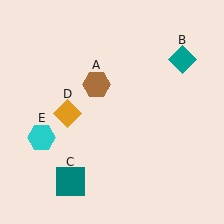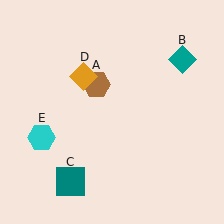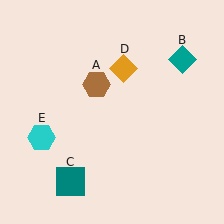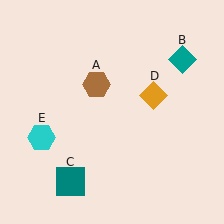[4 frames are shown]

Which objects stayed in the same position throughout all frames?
Brown hexagon (object A) and teal diamond (object B) and teal square (object C) and cyan hexagon (object E) remained stationary.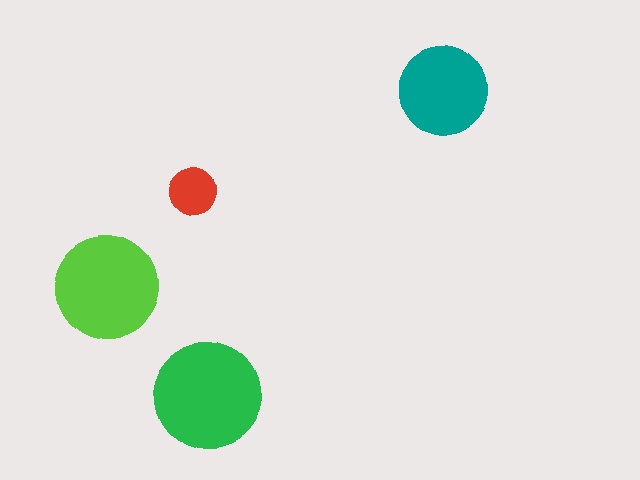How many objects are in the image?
There are 4 objects in the image.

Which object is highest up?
The teal circle is topmost.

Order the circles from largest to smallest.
the green one, the lime one, the teal one, the red one.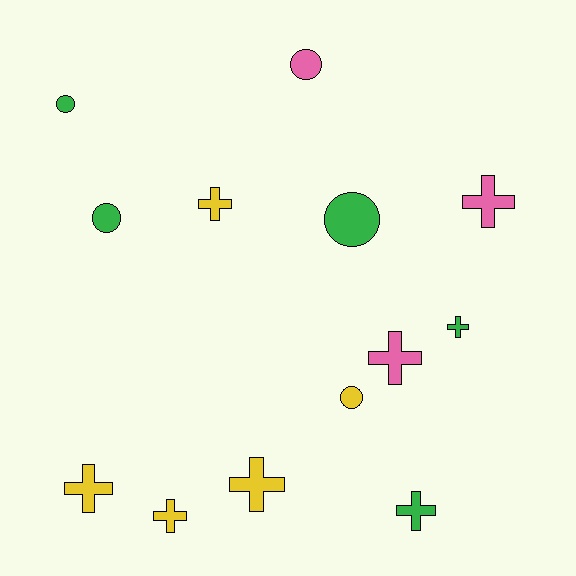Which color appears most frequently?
Green, with 5 objects.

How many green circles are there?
There are 3 green circles.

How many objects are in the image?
There are 13 objects.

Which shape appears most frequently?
Cross, with 8 objects.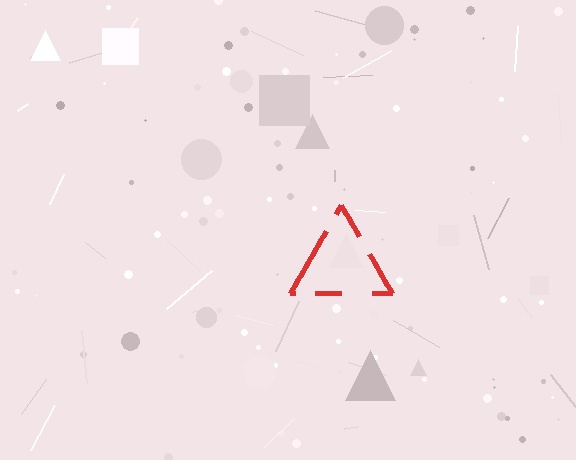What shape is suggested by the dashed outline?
The dashed outline suggests a triangle.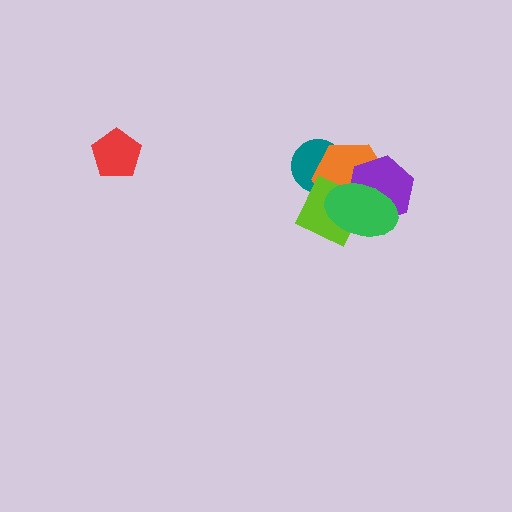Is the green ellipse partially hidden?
No, no other shape covers it.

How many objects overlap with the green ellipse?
3 objects overlap with the green ellipse.